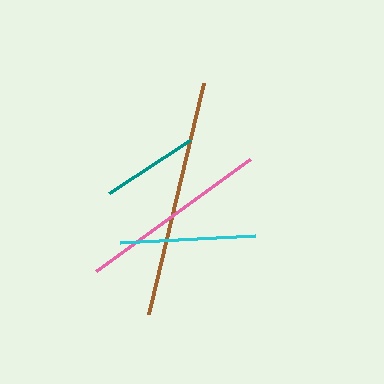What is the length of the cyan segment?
The cyan segment is approximately 136 pixels long.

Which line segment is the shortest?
The teal line is the shortest at approximately 97 pixels.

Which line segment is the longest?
The brown line is the longest at approximately 238 pixels.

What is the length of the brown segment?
The brown segment is approximately 238 pixels long.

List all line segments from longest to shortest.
From longest to shortest: brown, pink, cyan, teal.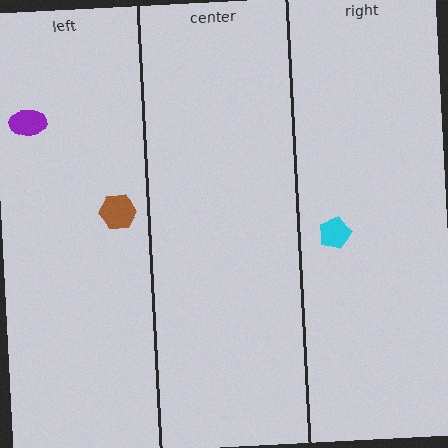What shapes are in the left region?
The brown hexagon, the purple ellipse.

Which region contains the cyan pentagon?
The right region.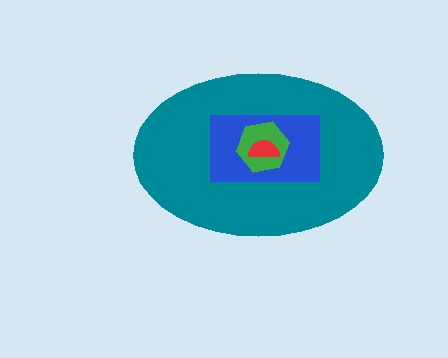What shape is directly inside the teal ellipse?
The blue rectangle.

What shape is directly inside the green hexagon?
The red semicircle.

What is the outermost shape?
The teal ellipse.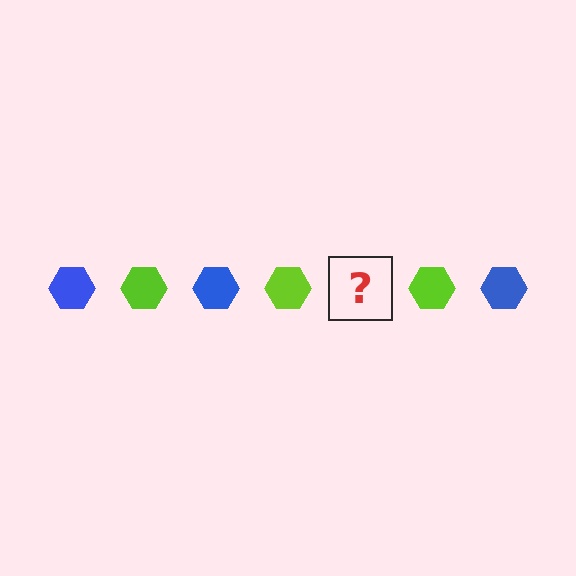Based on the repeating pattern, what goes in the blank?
The blank should be a blue hexagon.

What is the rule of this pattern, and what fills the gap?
The rule is that the pattern cycles through blue, lime hexagons. The gap should be filled with a blue hexagon.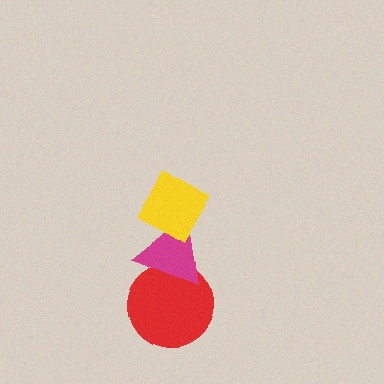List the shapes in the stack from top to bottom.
From top to bottom: the yellow diamond, the magenta triangle, the red circle.